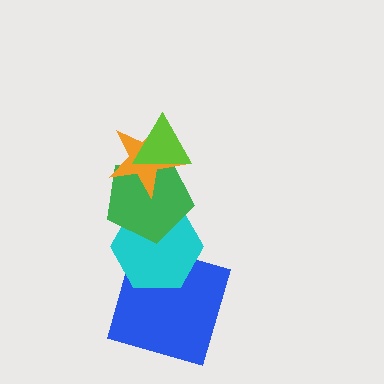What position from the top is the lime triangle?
The lime triangle is 1st from the top.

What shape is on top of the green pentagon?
The orange star is on top of the green pentagon.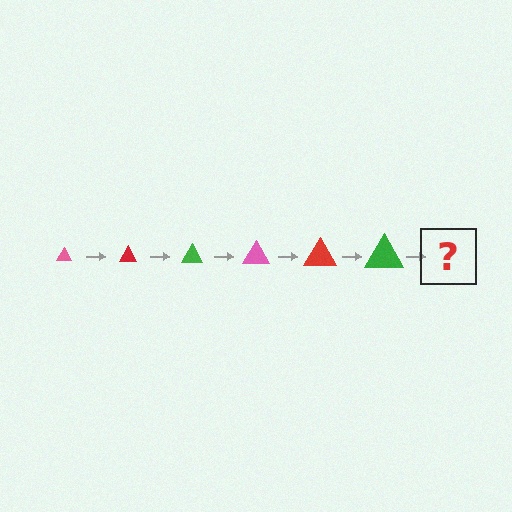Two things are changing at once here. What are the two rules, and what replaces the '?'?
The two rules are that the triangle grows larger each step and the color cycles through pink, red, and green. The '?' should be a pink triangle, larger than the previous one.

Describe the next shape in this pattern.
It should be a pink triangle, larger than the previous one.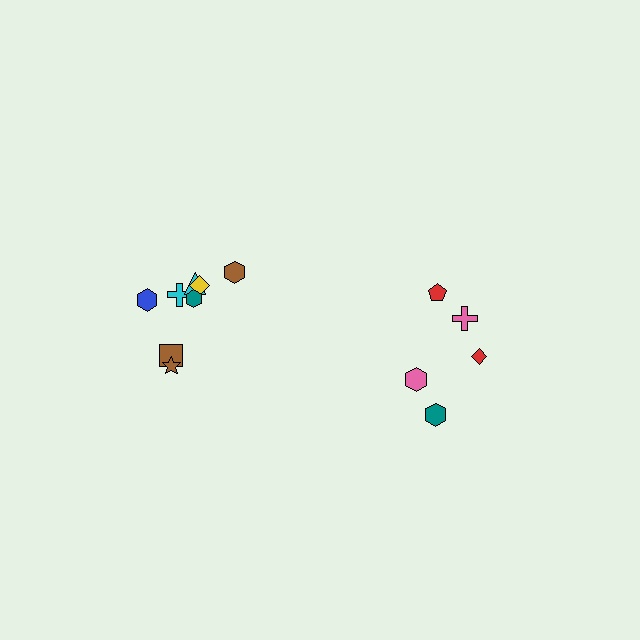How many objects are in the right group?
There are 5 objects.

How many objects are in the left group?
There are 8 objects.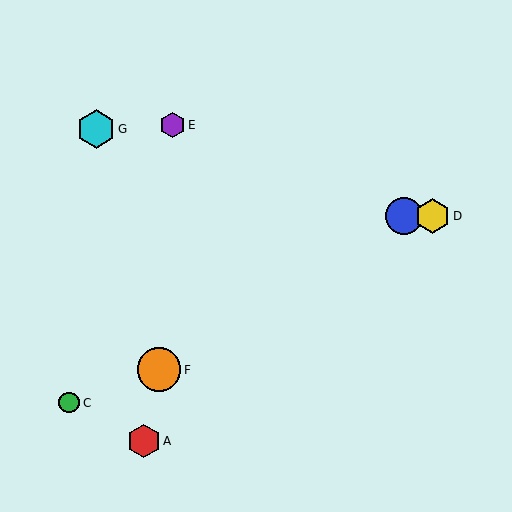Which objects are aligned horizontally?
Objects B, D are aligned horizontally.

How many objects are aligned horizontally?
2 objects (B, D) are aligned horizontally.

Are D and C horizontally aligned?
No, D is at y≈216 and C is at y≈403.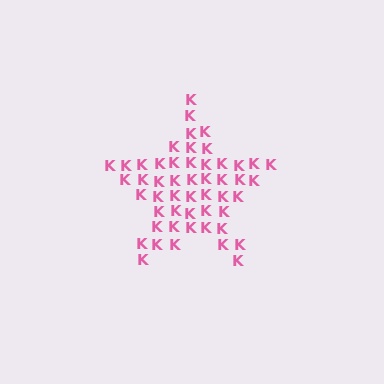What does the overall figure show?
The overall figure shows a star.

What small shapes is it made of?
It is made of small letter K's.